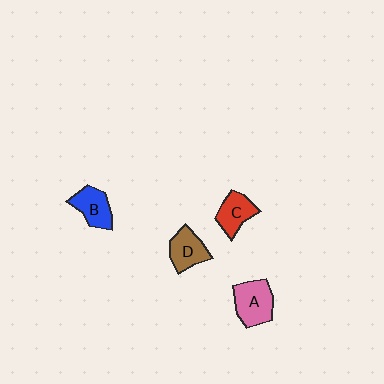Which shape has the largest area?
Shape A (pink).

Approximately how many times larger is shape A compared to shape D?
Approximately 1.3 times.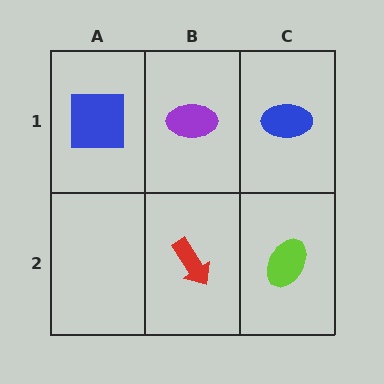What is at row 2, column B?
A red arrow.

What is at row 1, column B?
A purple ellipse.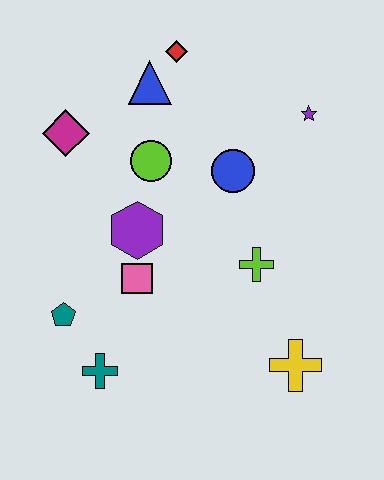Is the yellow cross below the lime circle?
Yes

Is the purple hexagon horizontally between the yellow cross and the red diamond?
No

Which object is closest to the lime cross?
The blue circle is closest to the lime cross.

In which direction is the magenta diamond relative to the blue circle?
The magenta diamond is to the left of the blue circle.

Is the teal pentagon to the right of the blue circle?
No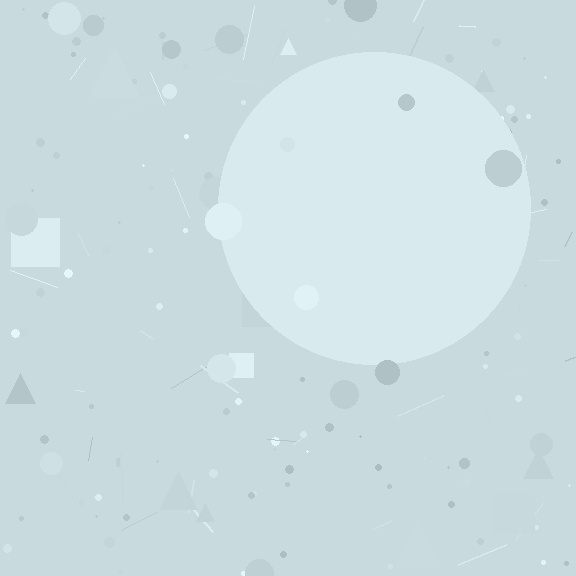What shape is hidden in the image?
A circle is hidden in the image.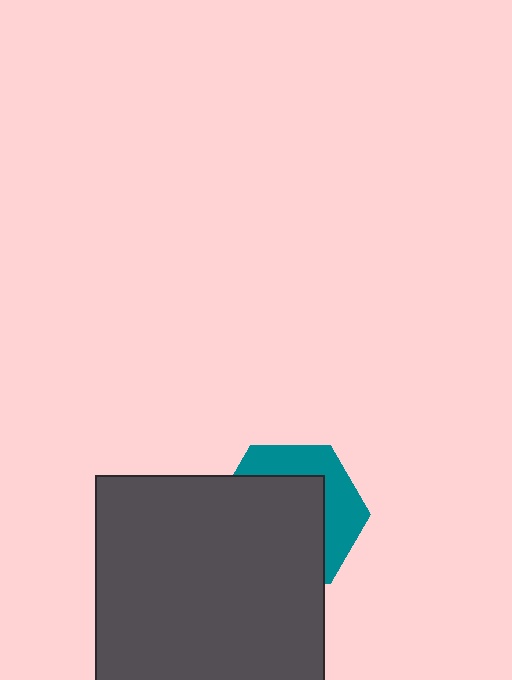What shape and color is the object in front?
The object in front is a dark gray square.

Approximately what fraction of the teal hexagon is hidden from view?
Roughly 64% of the teal hexagon is hidden behind the dark gray square.